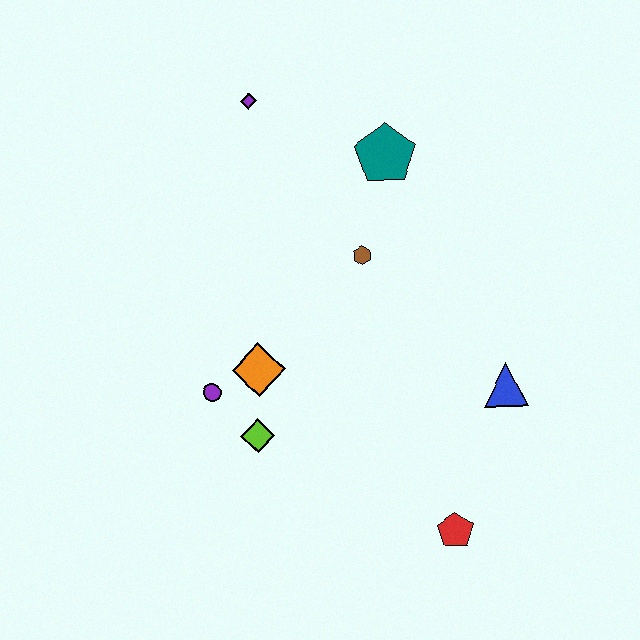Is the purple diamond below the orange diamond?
No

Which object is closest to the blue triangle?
The red pentagon is closest to the blue triangle.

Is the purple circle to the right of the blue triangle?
No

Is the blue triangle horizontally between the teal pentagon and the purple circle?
No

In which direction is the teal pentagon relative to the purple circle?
The teal pentagon is above the purple circle.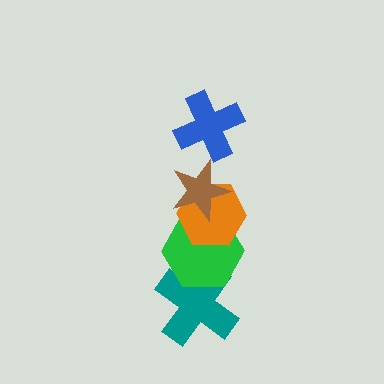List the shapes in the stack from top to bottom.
From top to bottom: the blue cross, the brown star, the orange hexagon, the green hexagon, the teal cross.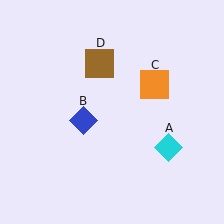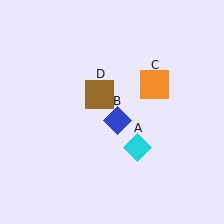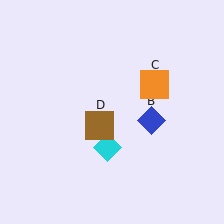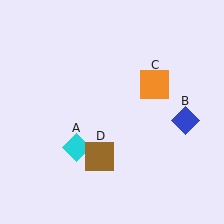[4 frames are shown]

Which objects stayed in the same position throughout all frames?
Orange square (object C) remained stationary.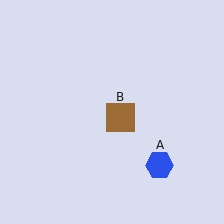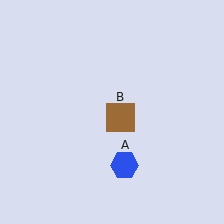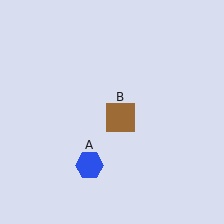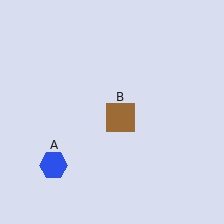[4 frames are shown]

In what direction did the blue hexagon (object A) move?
The blue hexagon (object A) moved left.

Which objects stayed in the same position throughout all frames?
Brown square (object B) remained stationary.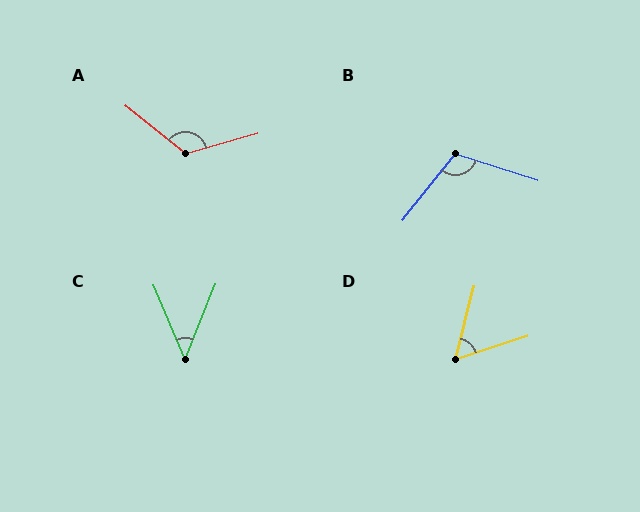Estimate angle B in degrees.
Approximately 110 degrees.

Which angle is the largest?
A, at approximately 126 degrees.